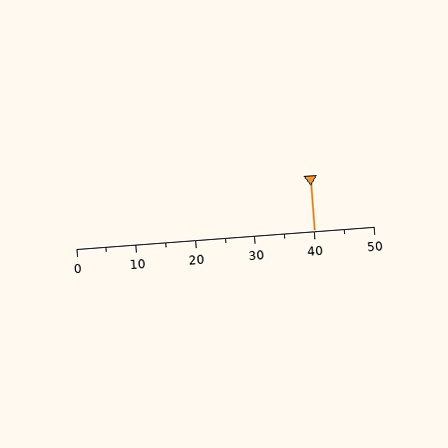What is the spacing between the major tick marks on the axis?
The major ticks are spaced 10 apart.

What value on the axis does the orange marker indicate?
The marker indicates approximately 40.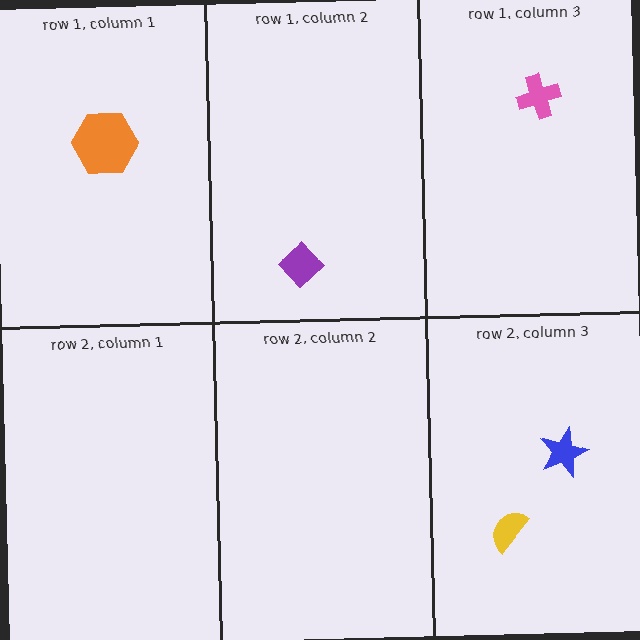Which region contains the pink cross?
The row 1, column 3 region.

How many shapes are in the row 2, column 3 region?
2.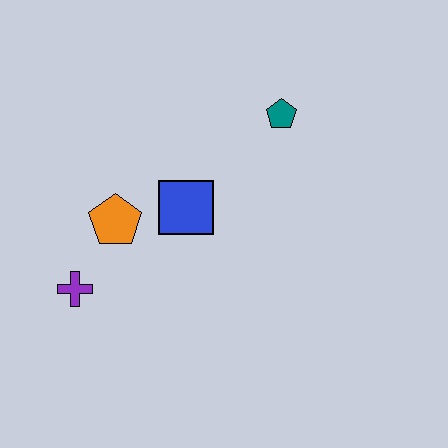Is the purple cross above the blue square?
No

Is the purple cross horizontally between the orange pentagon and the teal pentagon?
No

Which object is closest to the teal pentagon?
The blue square is closest to the teal pentagon.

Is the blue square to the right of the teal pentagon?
No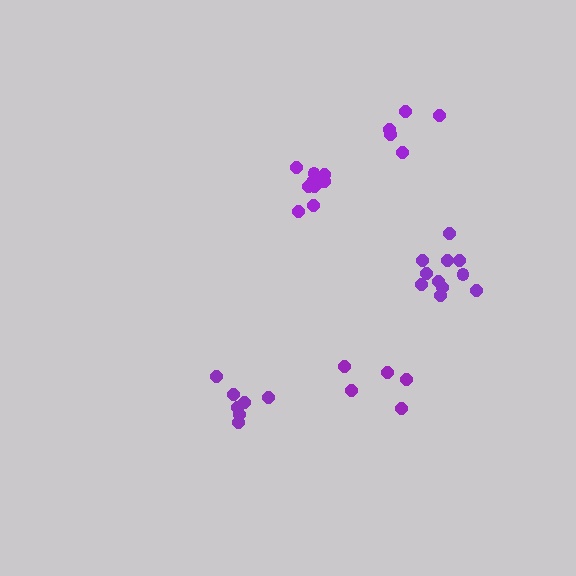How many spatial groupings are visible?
There are 5 spatial groupings.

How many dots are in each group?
Group 1: 10 dots, Group 2: 11 dots, Group 3: 5 dots, Group 4: 7 dots, Group 5: 5 dots (38 total).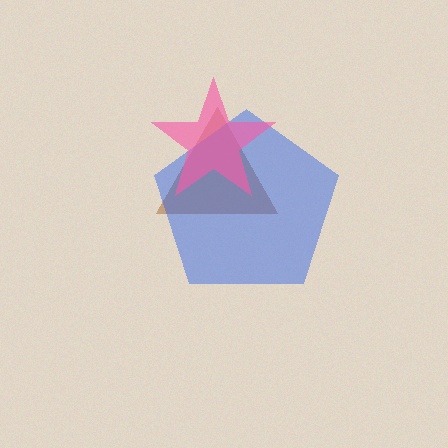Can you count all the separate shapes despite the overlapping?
Yes, there are 3 separate shapes.